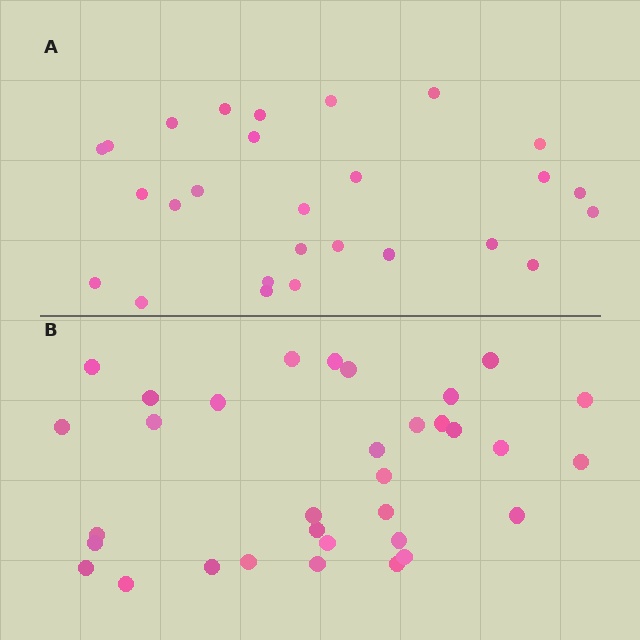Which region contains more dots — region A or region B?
Region B (the bottom region) has more dots.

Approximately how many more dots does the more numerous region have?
Region B has about 6 more dots than region A.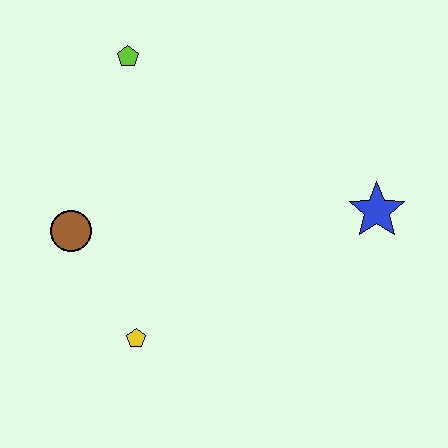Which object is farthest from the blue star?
The brown circle is farthest from the blue star.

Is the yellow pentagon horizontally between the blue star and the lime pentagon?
Yes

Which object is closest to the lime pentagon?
The brown circle is closest to the lime pentagon.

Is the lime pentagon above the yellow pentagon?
Yes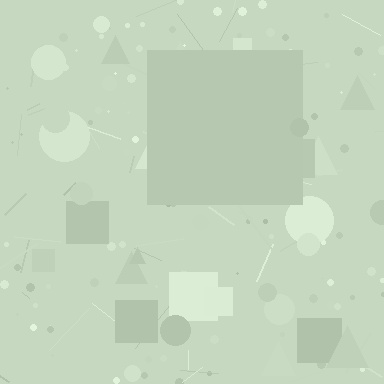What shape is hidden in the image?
A square is hidden in the image.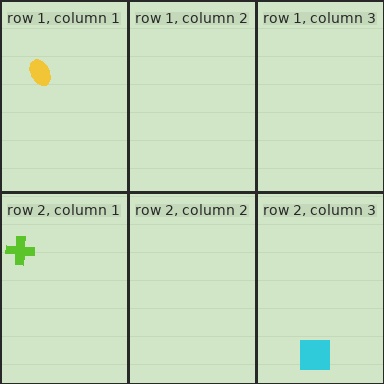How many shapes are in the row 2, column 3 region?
1.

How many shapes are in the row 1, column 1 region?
1.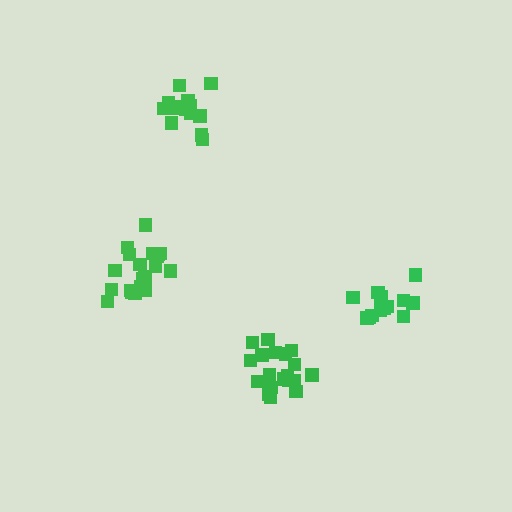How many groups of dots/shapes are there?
There are 4 groups.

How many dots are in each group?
Group 1: 20 dots, Group 2: 20 dots, Group 3: 14 dots, Group 4: 15 dots (69 total).